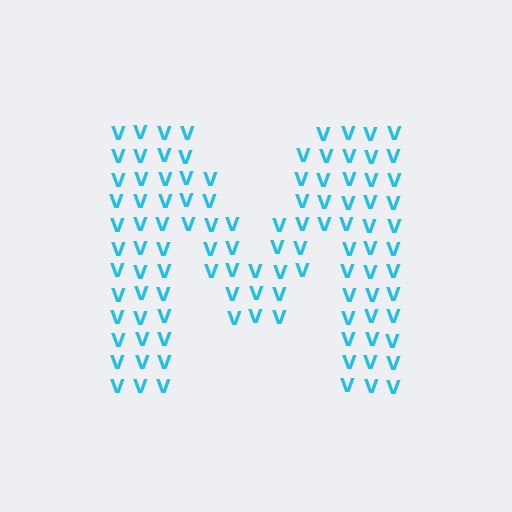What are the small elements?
The small elements are letter V's.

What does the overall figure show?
The overall figure shows the letter M.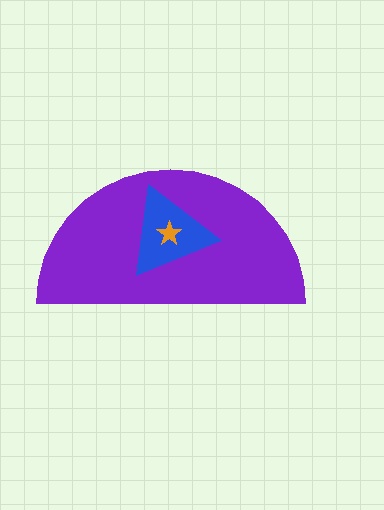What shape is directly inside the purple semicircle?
The blue triangle.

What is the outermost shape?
The purple semicircle.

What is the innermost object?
The orange star.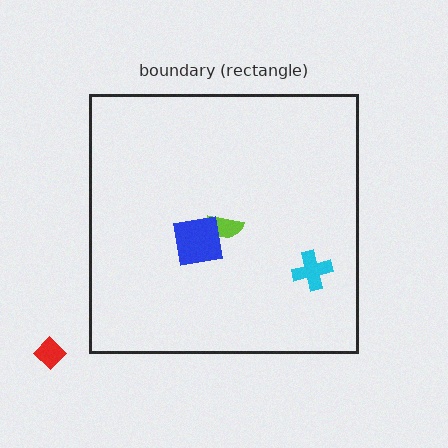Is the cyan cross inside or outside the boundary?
Inside.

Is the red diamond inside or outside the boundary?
Outside.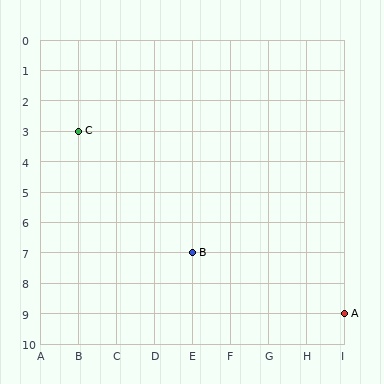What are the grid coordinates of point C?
Point C is at grid coordinates (B, 3).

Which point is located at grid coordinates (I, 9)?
Point A is at (I, 9).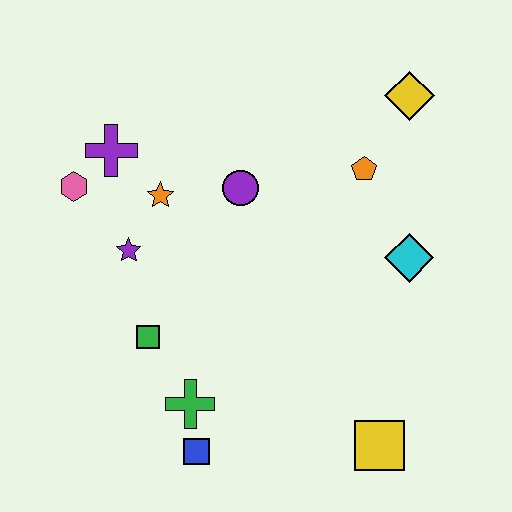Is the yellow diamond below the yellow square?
No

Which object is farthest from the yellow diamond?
The blue square is farthest from the yellow diamond.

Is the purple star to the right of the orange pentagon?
No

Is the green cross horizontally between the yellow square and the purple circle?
No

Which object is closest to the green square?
The green cross is closest to the green square.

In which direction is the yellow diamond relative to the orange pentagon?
The yellow diamond is above the orange pentagon.